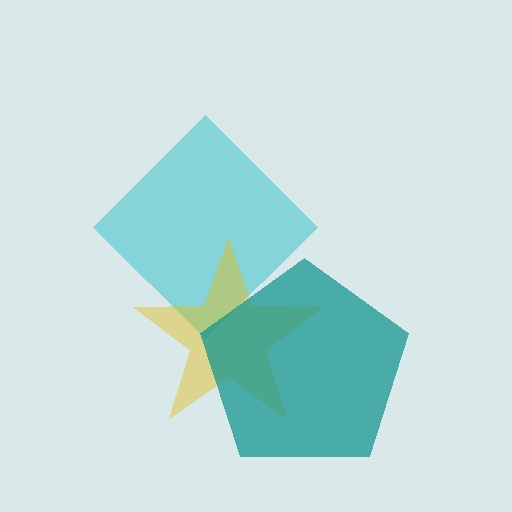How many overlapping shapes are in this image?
There are 3 overlapping shapes in the image.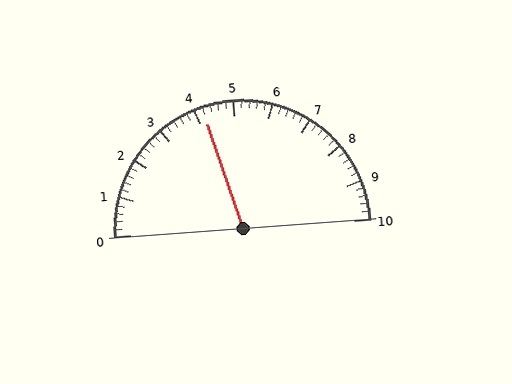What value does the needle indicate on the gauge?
The needle indicates approximately 4.2.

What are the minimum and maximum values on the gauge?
The gauge ranges from 0 to 10.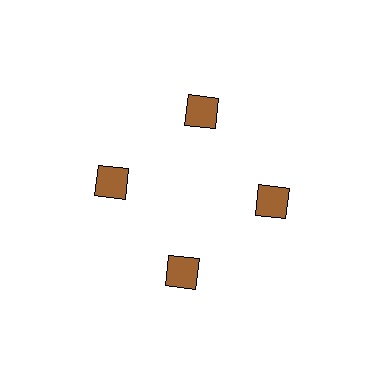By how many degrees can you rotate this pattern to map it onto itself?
The pattern maps onto itself every 90 degrees of rotation.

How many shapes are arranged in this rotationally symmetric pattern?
There are 4 shapes, arranged in 4 groups of 1.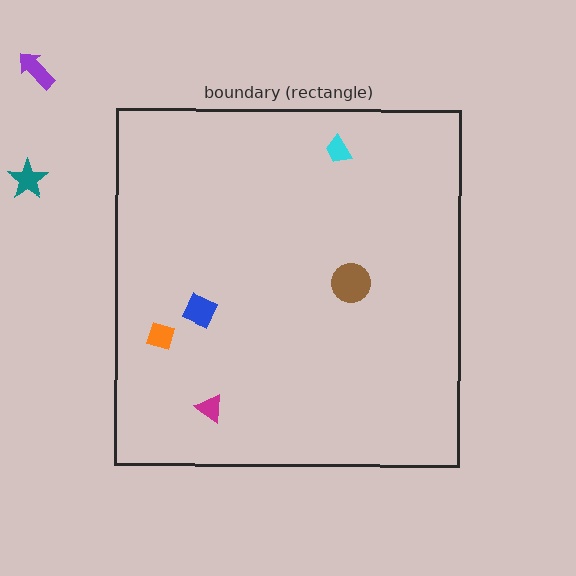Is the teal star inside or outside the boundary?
Outside.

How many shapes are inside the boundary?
5 inside, 2 outside.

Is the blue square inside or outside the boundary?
Inside.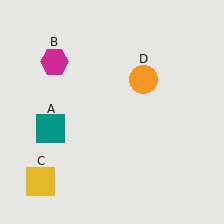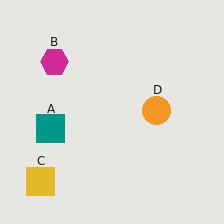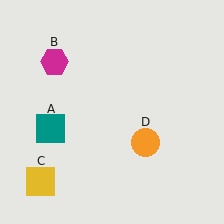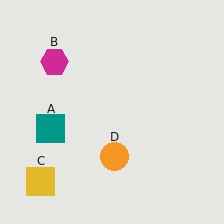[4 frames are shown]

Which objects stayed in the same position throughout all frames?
Teal square (object A) and magenta hexagon (object B) and yellow square (object C) remained stationary.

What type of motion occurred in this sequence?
The orange circle (object D) rotated clockwise around the center of the scene.